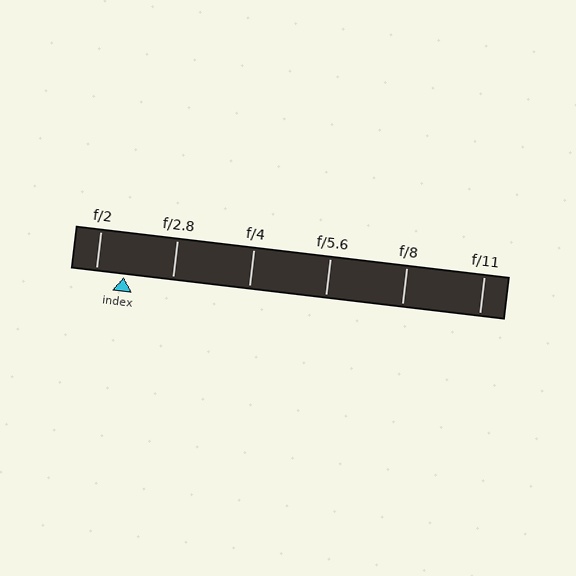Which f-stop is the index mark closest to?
The index mark is closest to f/2.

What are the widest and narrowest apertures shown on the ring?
The widest aperture shown is f/2 and the narrowest is f/11.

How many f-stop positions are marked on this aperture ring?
There are 6 f-stop positions marked.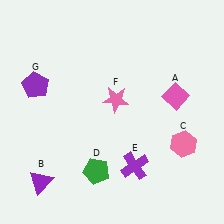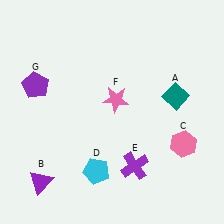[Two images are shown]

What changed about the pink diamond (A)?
In Image 1, A is pink. In Image 2, it changed to teal.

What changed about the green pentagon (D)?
In Image 1, D is green. In Image 2, it changed to cyan.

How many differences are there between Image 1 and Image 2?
There are 2 differences between the two images.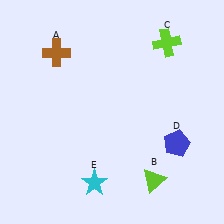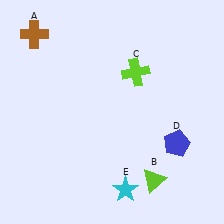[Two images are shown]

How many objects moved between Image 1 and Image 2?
3 objects moved between the two images.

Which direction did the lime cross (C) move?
The lime cross (C) moved left.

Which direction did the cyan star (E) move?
The cyan star (E) moved right.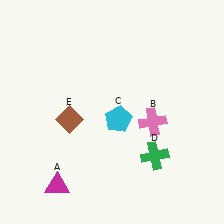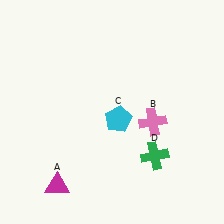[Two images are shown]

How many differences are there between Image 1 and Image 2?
There is 1 difference between the two images.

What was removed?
The brown diamond (E) was removed in Image 2.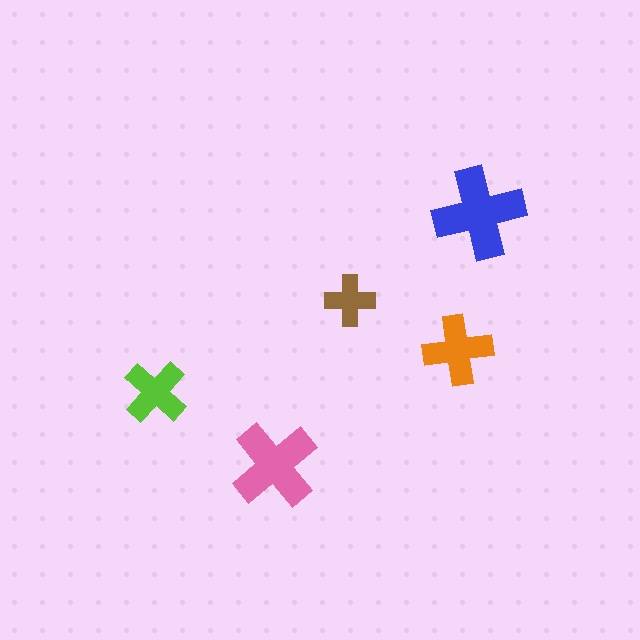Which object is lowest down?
The pink cross is bottommost.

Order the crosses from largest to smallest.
the blue one, the pink one, the orange one, the lime one, the brown one.